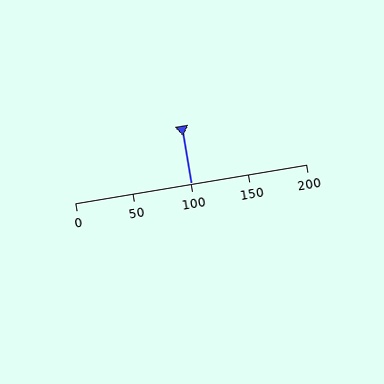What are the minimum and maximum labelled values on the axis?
The axis runs from 0 to 200.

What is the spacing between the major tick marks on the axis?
The major ticks are spaced 50 apart.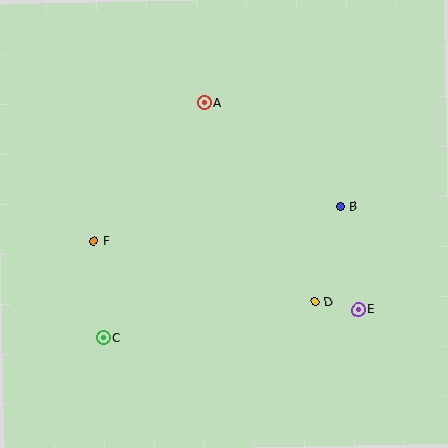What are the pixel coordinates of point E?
Point E is at (358, 310).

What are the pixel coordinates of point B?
Point B is at (340, 207).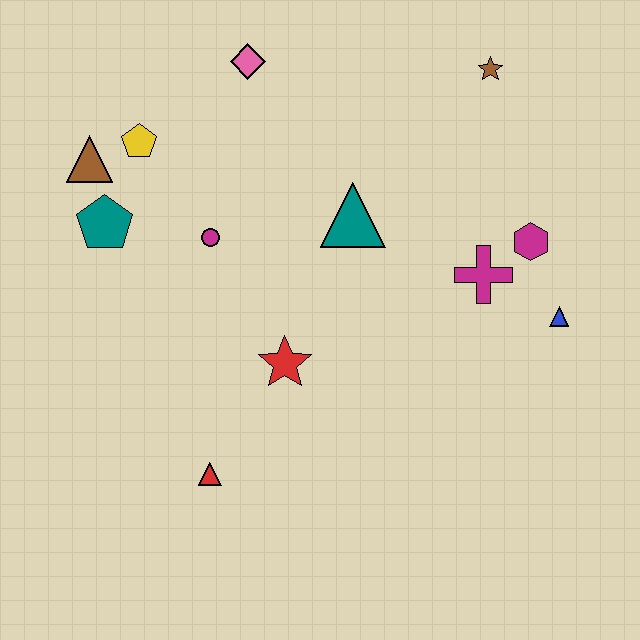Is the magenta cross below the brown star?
Yes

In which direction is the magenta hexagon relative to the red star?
The magenta hexagon is to the right of the red star.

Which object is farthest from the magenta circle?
The blue triangle is farthest from the magenta circle.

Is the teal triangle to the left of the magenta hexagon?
Yes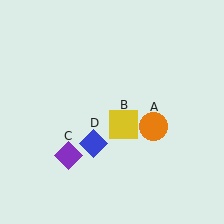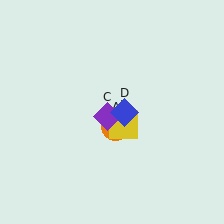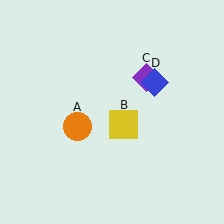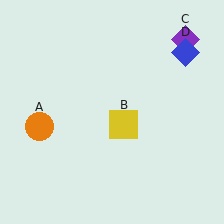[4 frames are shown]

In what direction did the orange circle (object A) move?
The orange circle (object A) moved left.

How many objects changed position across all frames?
3 objects changed position: orange circle (object A), purple diamond (object C), blue diamond (object D).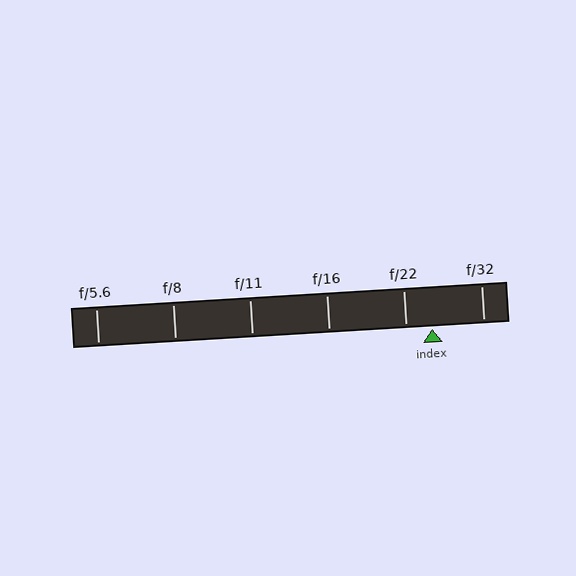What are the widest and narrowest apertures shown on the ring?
The widest aperture shown is f/5.6 and the narrowest is f/32.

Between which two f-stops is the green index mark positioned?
The index mark is between f/22 and f/32.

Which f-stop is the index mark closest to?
The index mark is closest to f/22.